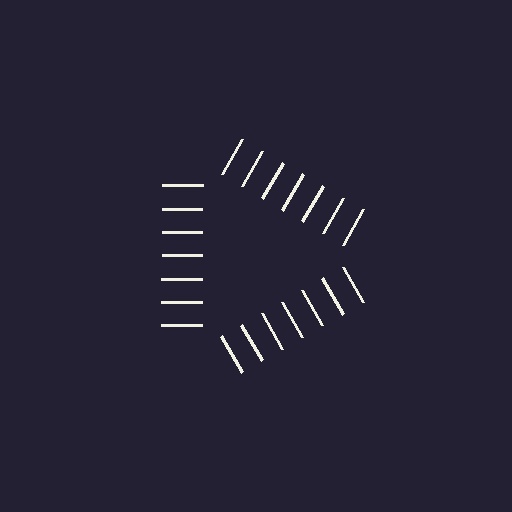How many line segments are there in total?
21 — 7 along each of the 3 edges.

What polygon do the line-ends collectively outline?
An illusory triangle — the line segments terminate on its edges but no continuous stroke is drawn.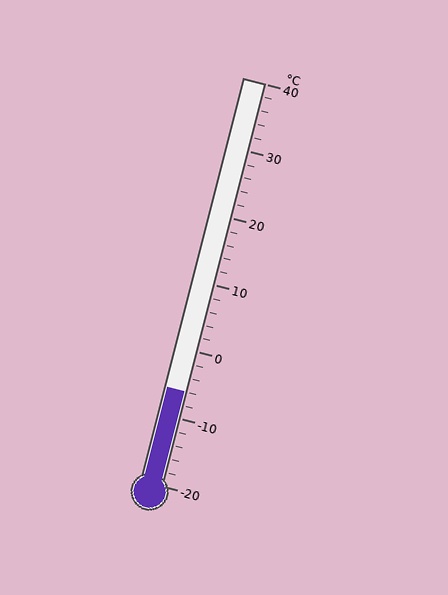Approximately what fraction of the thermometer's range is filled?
The thermometer is filled to approximately 25% of its range.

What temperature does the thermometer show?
The thermometer shows approximately -6°C.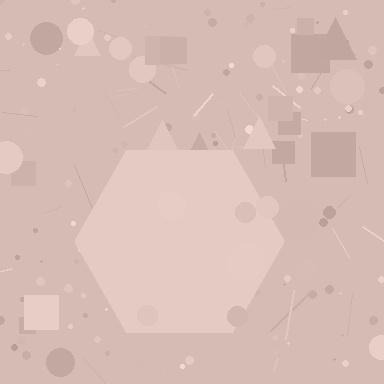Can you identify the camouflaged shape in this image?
The camouflaged shape is a hexagon.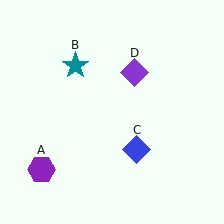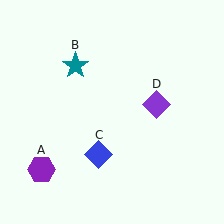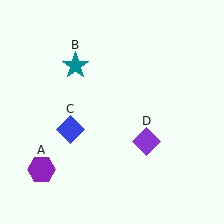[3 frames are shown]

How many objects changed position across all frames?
2 objects changed position: blue diamond (object C), purple diamond (object D).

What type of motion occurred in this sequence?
The blue diamond (object C), purple diamond (object D) rotated clockwise around the center of the scene.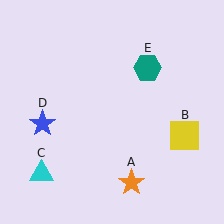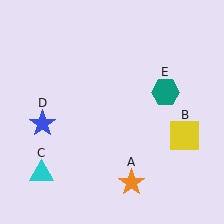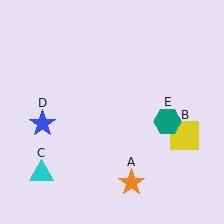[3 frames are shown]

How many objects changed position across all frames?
1 object changed position: teal hexagon (object E).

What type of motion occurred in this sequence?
The teal hexagon (object E) rotated clockwise around the center of the scene.